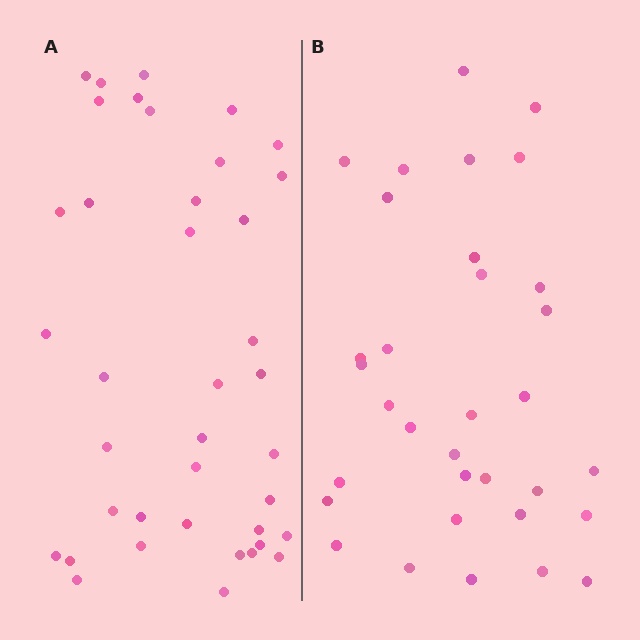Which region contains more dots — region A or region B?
Region A (the left region) has more dots.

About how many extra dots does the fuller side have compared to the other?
Region A has about 6 more dots than region B.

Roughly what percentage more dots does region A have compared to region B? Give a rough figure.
About 20% more.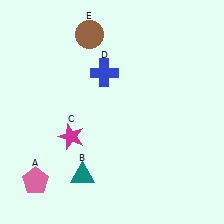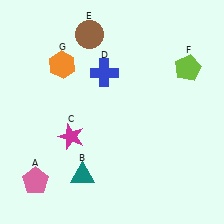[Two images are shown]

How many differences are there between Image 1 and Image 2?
There are 2 differences between the two images.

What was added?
A lime pentagon (F), an orange hexagon (G) were added in Image 2.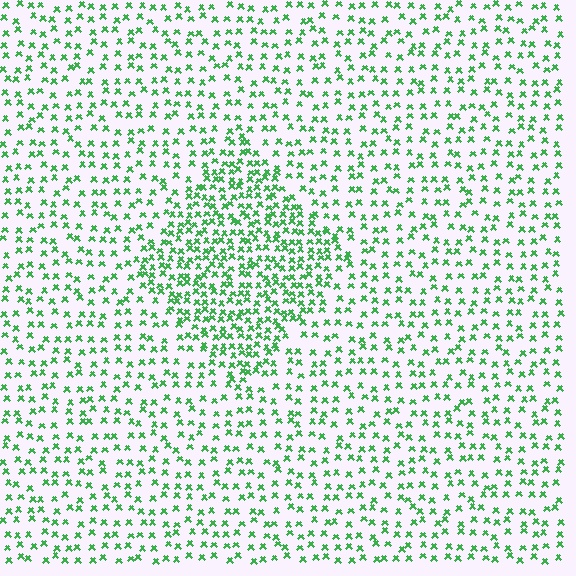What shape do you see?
I see a diamond.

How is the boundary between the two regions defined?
The boundary is defined by a change in element density (approximately 2.0x ratio). All elements are the same color, size, and shape.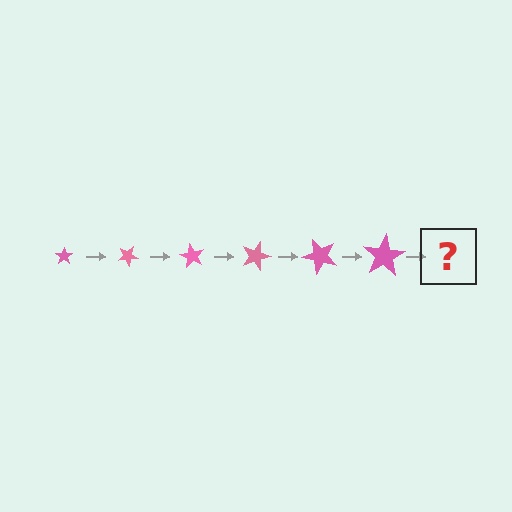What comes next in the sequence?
The next element should be a star, larger than the previous one and rotated 180 degrees from the start.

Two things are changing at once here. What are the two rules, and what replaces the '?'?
The two rules are that the star grows larger each step and it rotates 30 degrees each step. The '?' should be a star, larger than the previous one and rotated 180 degrees from the start.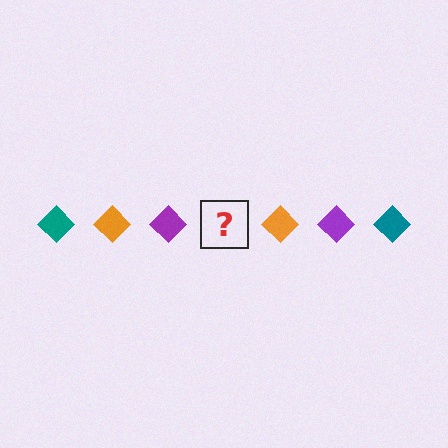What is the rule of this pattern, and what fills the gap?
The rule is that the pattern cycles through teal, orange, purple diamonds. The gap should be filled with a teal diamond.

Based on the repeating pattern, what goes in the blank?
The blank should be a teal diamond.